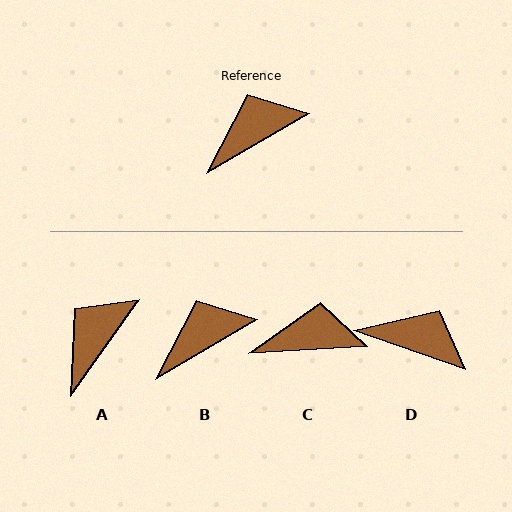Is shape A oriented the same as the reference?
No, it is off by about 24 degrees.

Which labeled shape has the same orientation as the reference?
B.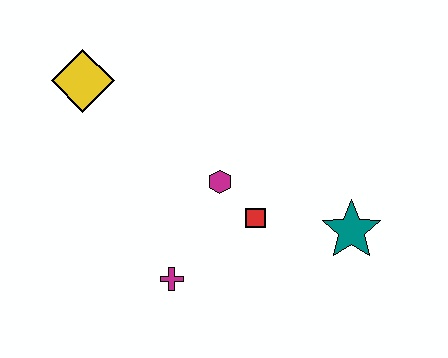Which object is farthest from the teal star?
The yellow diamond is farthest from the teal star.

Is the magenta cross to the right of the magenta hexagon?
No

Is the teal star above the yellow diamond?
No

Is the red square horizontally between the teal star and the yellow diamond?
Yes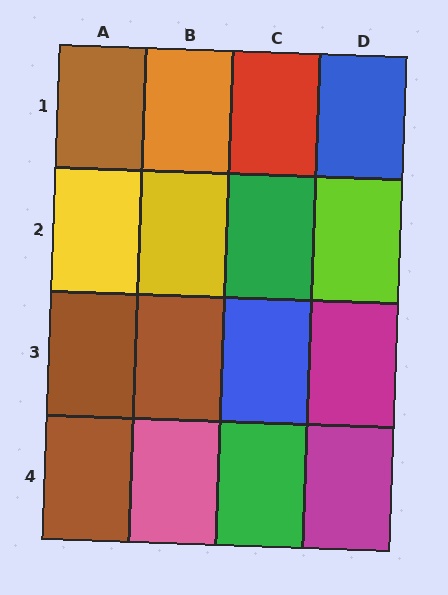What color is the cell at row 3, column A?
Brown.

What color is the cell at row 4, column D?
Magenta.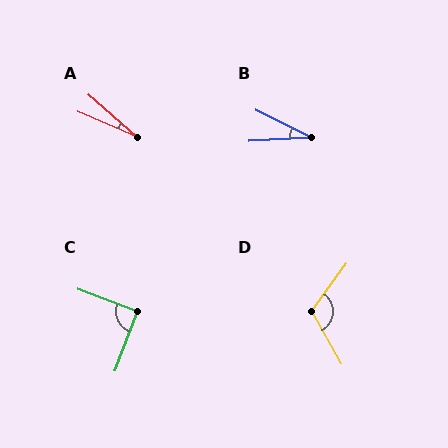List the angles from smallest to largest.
A (17°), B (30°), C (90°), D (114°).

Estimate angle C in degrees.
Approximately 90 degrees.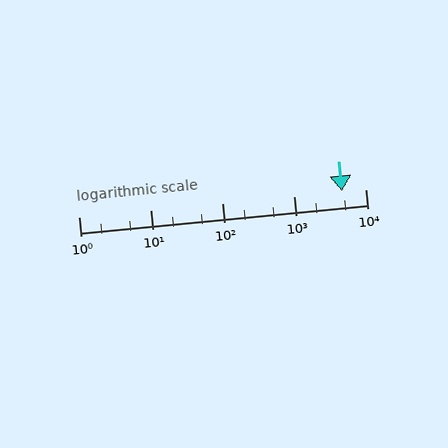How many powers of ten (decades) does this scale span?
The scale spans 4 decades, from 1 to 10000.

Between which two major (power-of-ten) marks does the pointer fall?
The pointer is between 1000 and 10000.